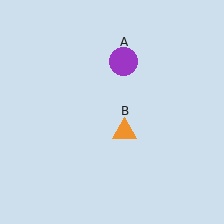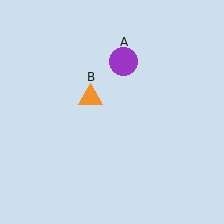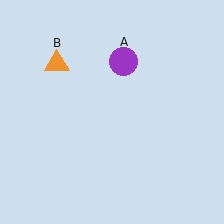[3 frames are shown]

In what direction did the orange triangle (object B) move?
The orange triangle (object B) moved up and to the left.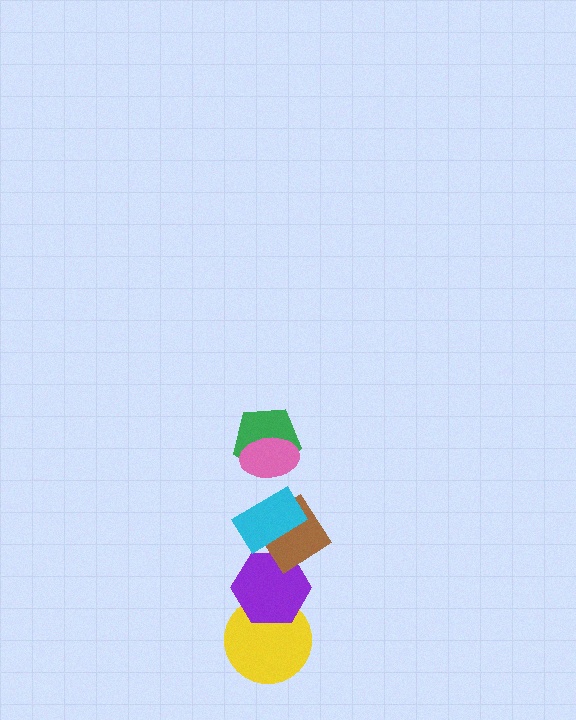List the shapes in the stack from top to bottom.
From top to bottom: the pink ellipse, the green pentagon, the cyan rectangle, the brown diamond, the purple hexagon, the yellow circle.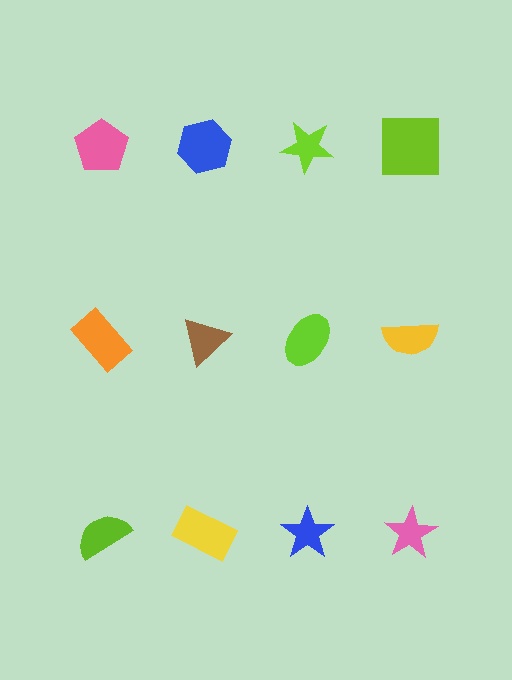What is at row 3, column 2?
A yellow rectangle.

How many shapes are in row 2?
4 shapes.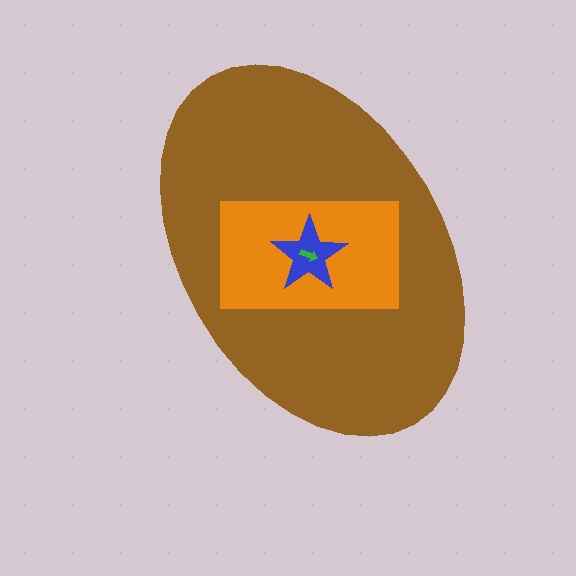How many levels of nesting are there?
4.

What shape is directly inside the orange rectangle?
The blue star.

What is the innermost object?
The green arrow.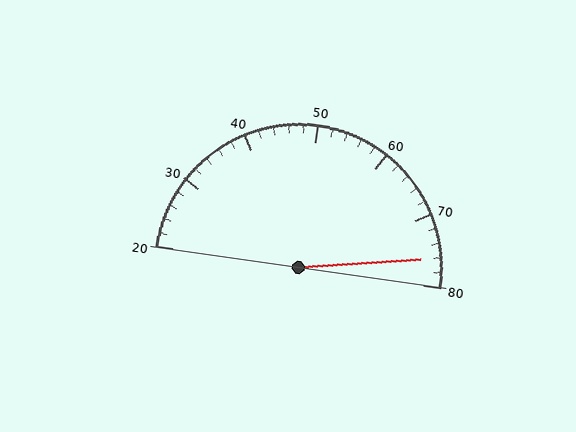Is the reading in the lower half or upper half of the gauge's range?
The reading is in the upper half of the range (20 to 80).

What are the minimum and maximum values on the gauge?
The gauge ranges from 20 to 80.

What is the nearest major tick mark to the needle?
The nearest major tick mark is 80.